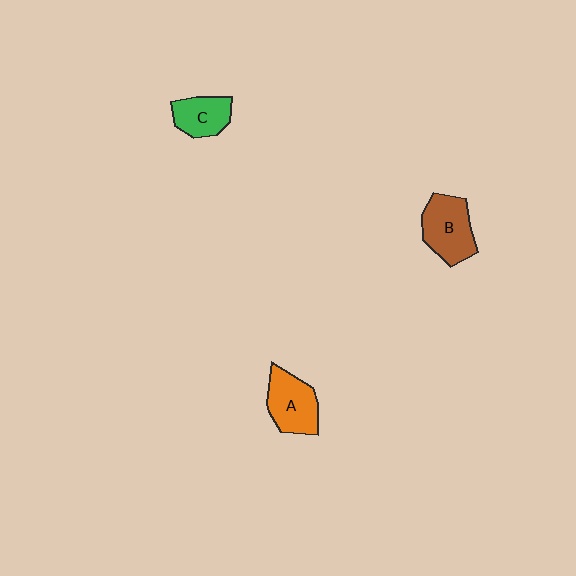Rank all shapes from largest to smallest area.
From largest to smallest: B (brown), A (orange), C (green).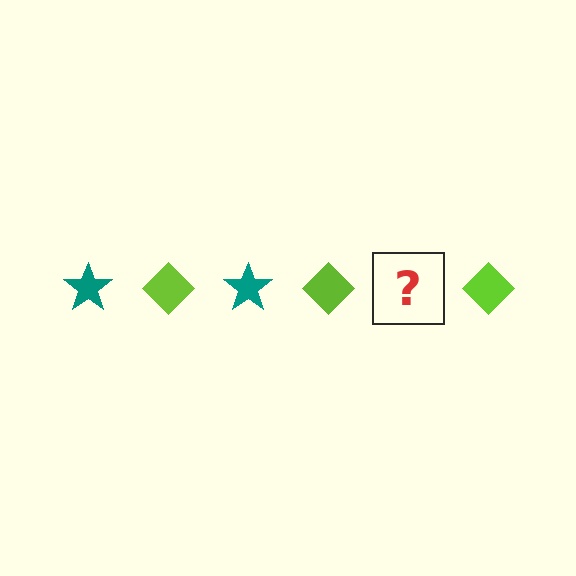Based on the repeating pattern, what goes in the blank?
The blank should be a teal star.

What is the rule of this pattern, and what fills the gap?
The rule is that the pattern alternates between teal star and lime diamond. The gap should be filled with a teal star.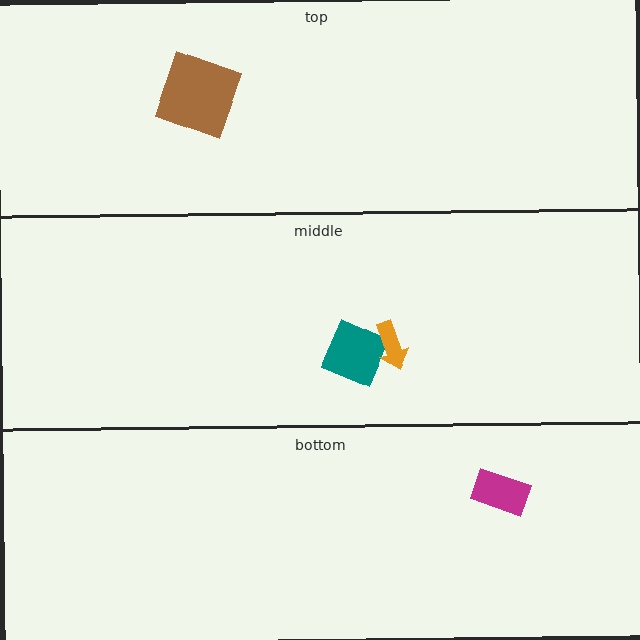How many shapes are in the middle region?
2.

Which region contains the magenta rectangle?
The bottom region.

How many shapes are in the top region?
1.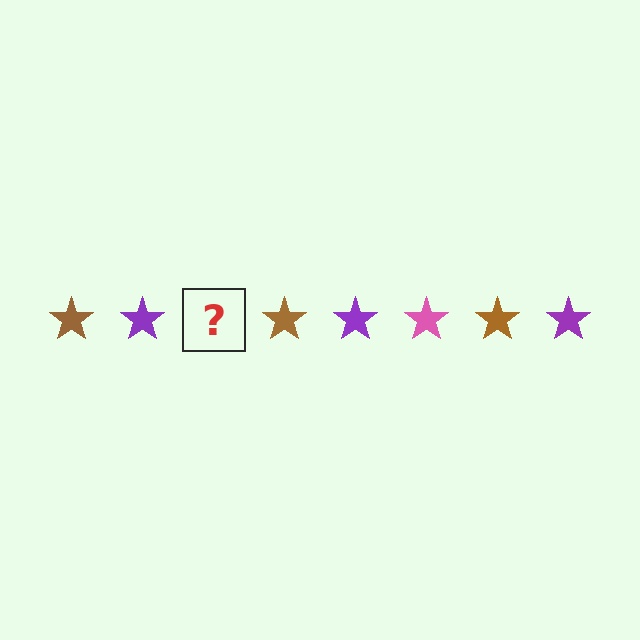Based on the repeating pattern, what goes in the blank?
The blank should be a pink star.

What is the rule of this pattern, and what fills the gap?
The rule is that the pattern cycles through brown, purple, pink stars. The gap should be filled with a pink star.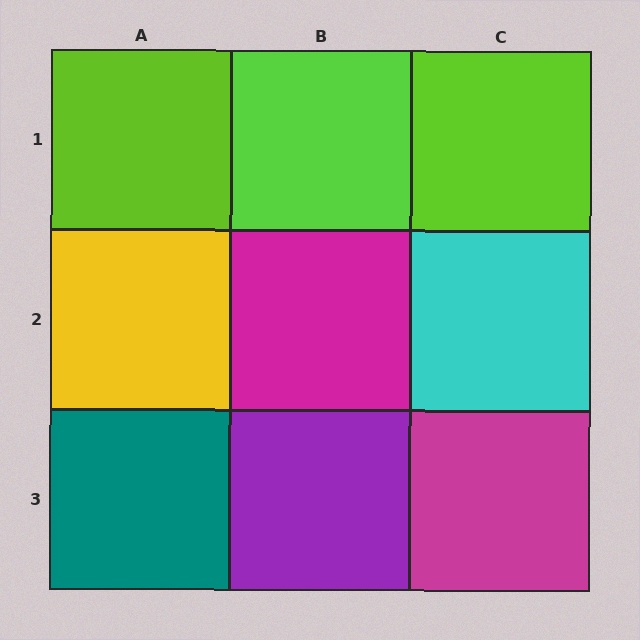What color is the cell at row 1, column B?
Lime.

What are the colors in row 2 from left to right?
Yellow, magenta, cyan.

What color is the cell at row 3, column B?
Purple.